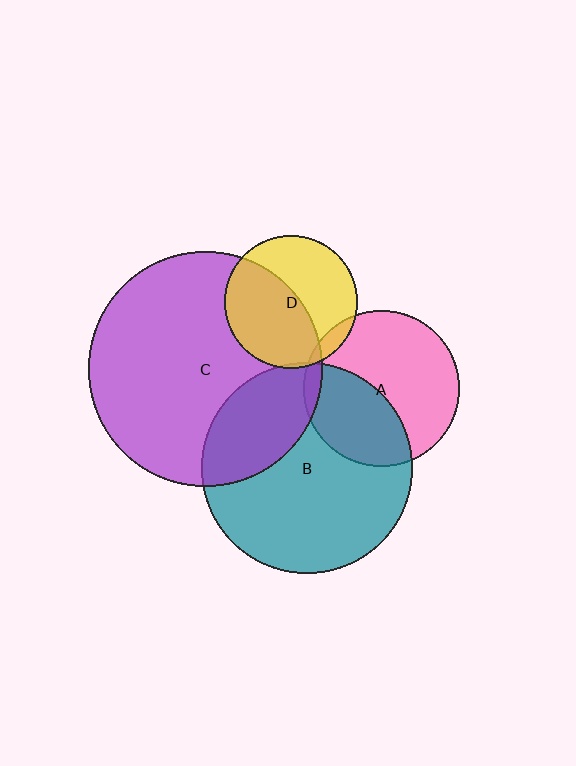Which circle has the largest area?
Circle C (purple).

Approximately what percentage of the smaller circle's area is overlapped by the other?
Approximately 5%.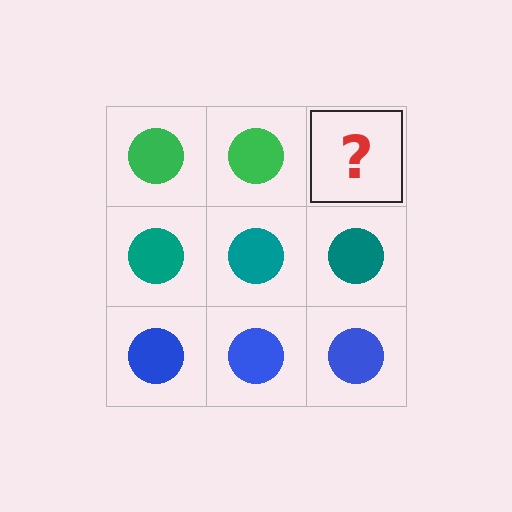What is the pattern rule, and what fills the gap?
The rule is that each row has a consistent color. The gap should be filled with a green circle.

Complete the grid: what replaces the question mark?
The question mark should be replaced with a green circle.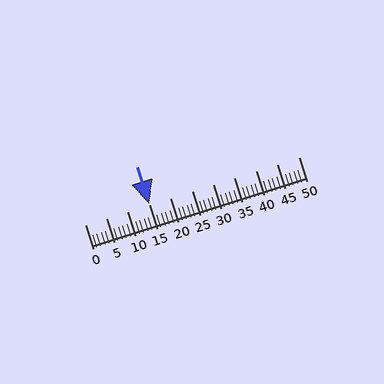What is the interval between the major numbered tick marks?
The major tick marks are spaced 5 units apart.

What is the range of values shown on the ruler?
The ruler shows values from 0 to 50.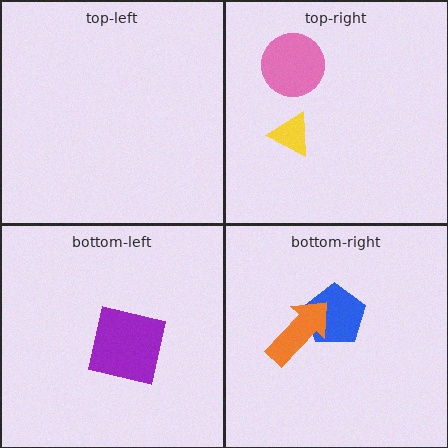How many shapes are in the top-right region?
2.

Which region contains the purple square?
The bottom-left region.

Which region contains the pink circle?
The top-right region.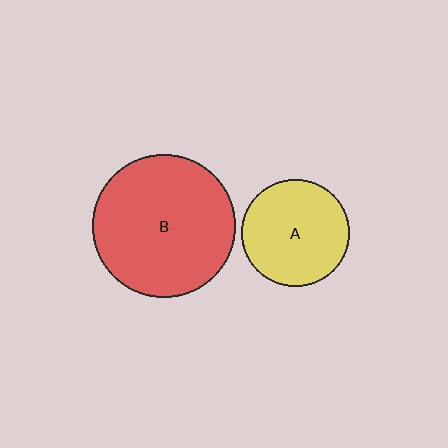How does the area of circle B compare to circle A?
Approximately 1.8 times.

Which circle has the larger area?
Circle B (red).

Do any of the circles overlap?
No, none of the circles overlap.